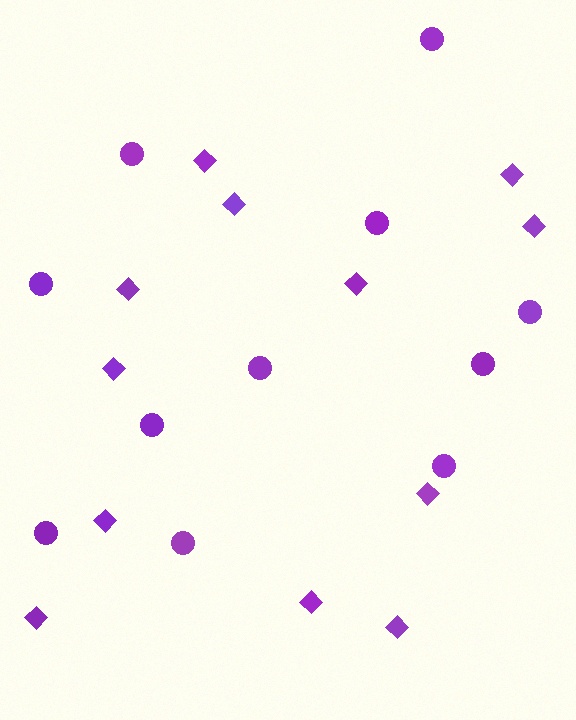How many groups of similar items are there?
There are 2 groups: one group of circles (11) and one group of diamonds (12).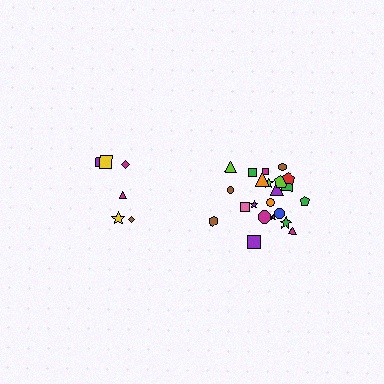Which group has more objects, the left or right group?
The right group.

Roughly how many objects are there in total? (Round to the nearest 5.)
Roughly 30 objects in total.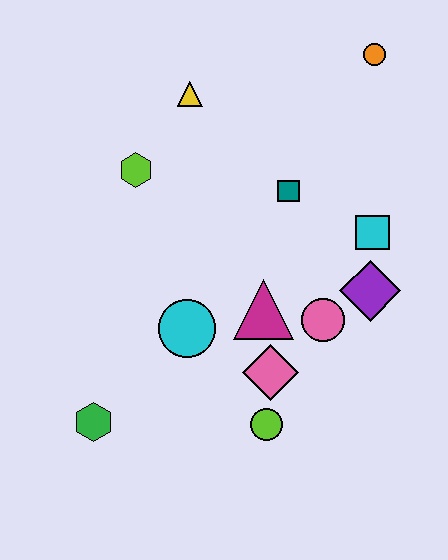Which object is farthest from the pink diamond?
The orange circle is farthest from the pink diamond.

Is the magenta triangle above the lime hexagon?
No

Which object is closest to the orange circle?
The teal square is closest to the orange circle.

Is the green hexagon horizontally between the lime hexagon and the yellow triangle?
No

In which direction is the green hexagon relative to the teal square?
The green hexagon is below the teal square.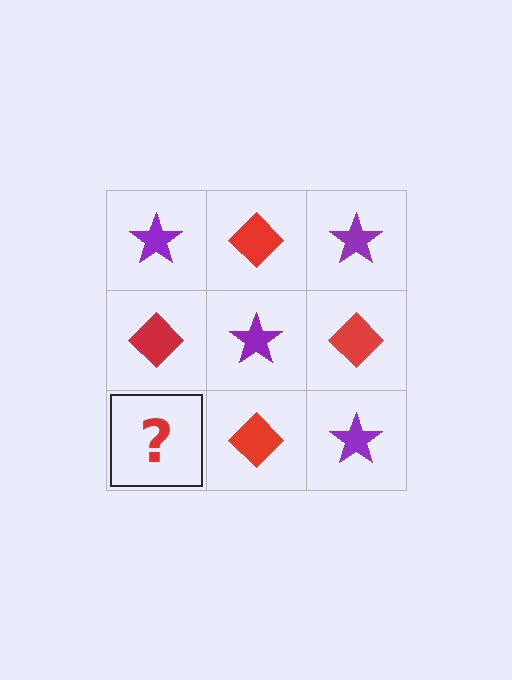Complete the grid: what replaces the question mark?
The question mark should be replaced with a purple star.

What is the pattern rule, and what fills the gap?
The rule is that it alternates purple star and red diamond in a checkerboard pattern. The gap should be filled with a purple star.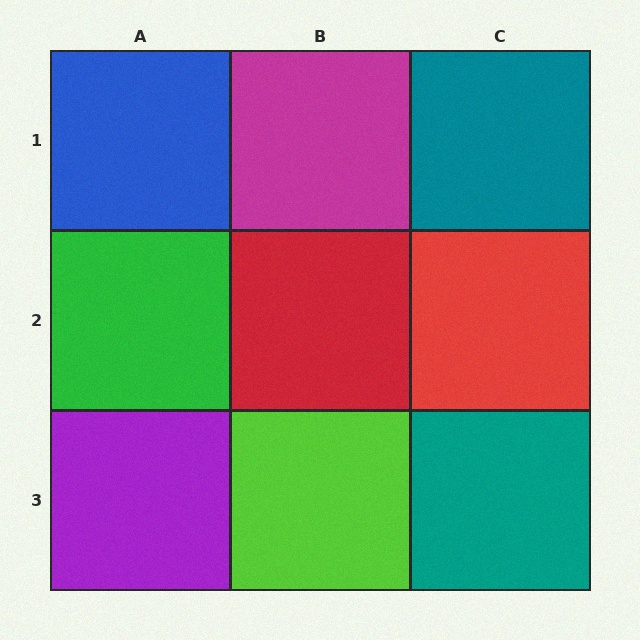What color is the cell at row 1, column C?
Teal.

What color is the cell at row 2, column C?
Red.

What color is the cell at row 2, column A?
Green.